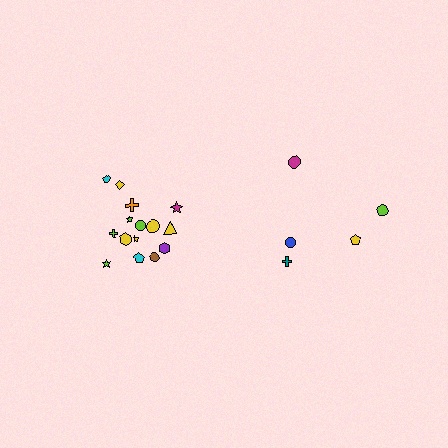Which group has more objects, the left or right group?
The left group.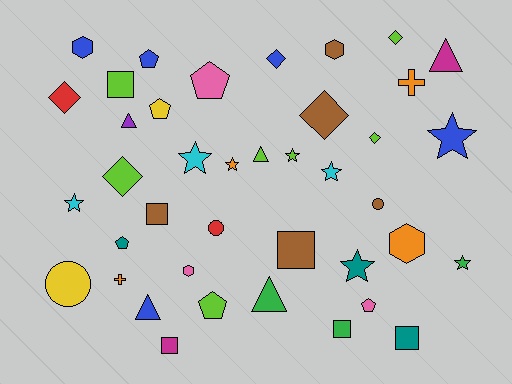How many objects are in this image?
There are 40 objects.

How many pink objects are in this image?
There are 3 pink objects.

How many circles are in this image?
There are 3 circles.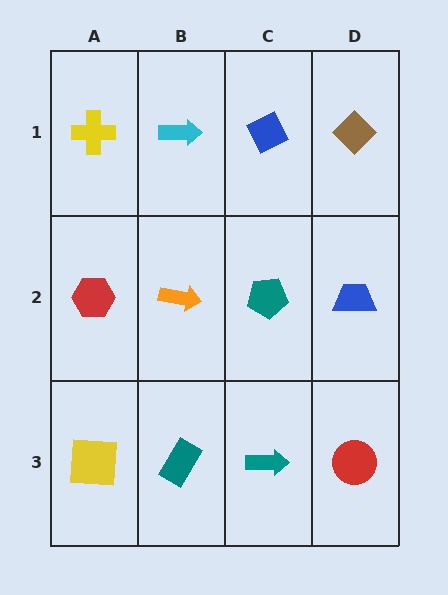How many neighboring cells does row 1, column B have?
3.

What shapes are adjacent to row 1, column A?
A red hexagon (row 2, column A), a cyan arrow (row 1, column B).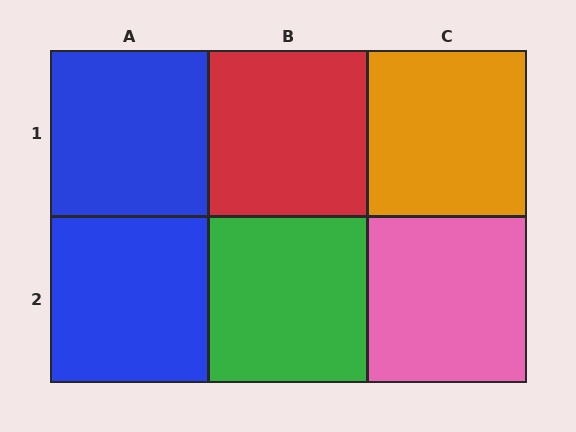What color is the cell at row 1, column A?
Blue.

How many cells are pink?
1 cell is pink.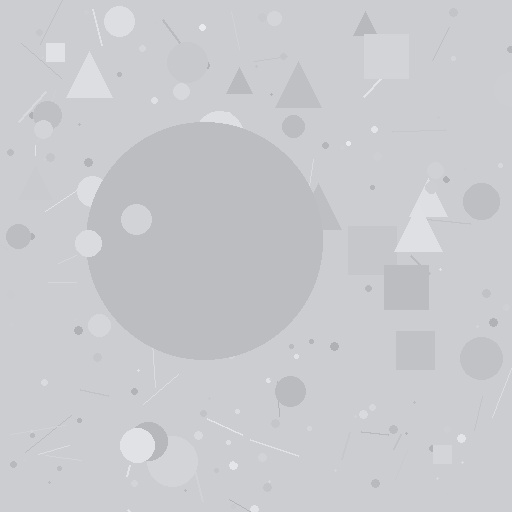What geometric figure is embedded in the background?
A circle is embedded in the background.